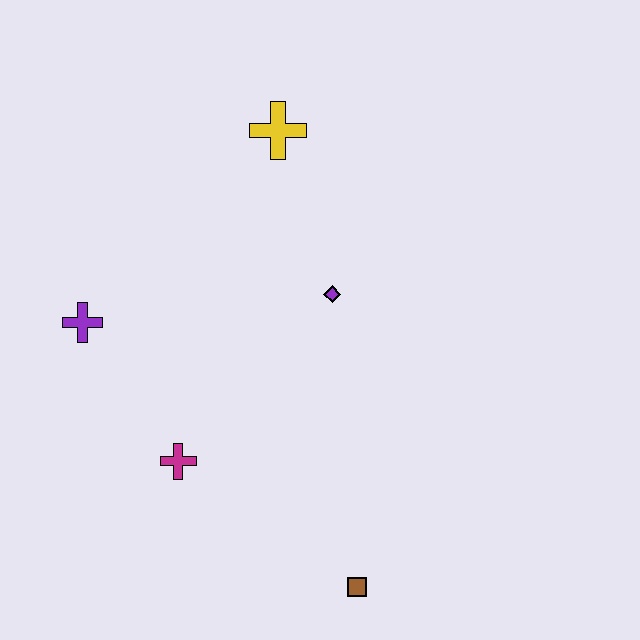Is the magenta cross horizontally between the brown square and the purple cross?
Yes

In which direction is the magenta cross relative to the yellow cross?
The magenta cross is below the yellow cross.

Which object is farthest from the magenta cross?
The yellow cross is farthest from the magenta cross.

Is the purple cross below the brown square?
No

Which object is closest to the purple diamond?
The yellow cross is closest to the purple diamond.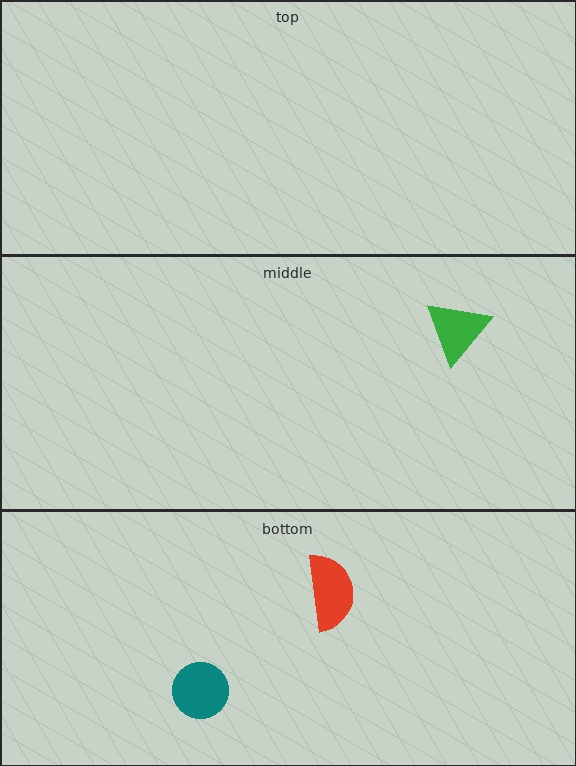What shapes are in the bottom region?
The red semicircle, the teal circle.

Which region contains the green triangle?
The middle region.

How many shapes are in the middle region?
1.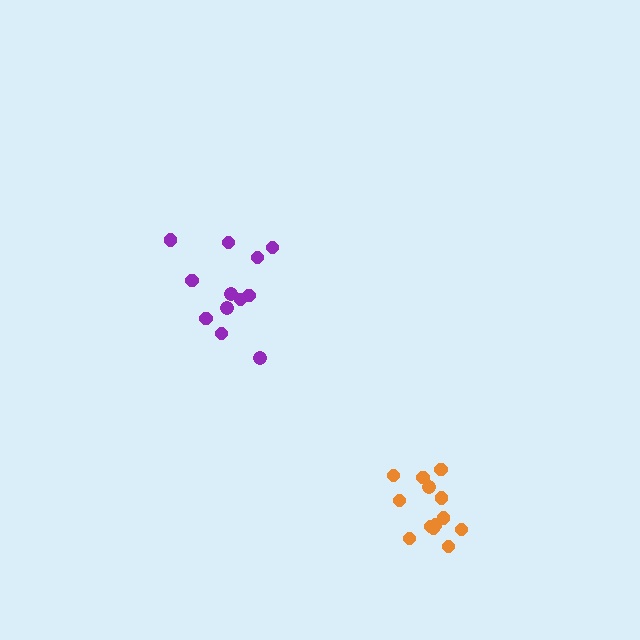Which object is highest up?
The purple cluster is topmost.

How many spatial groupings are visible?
There are 2 spatial groupings.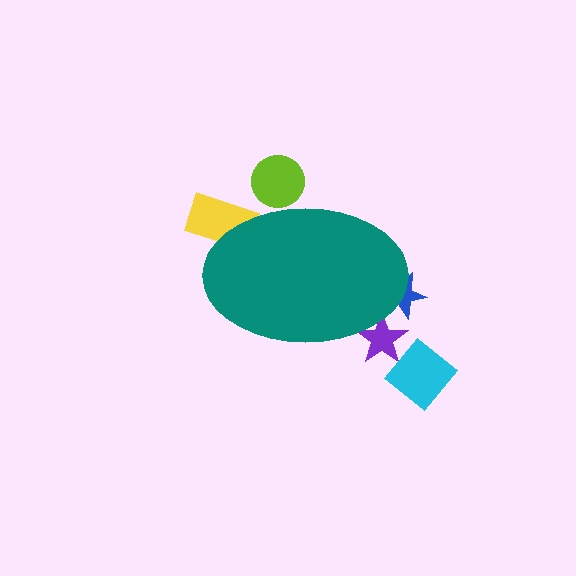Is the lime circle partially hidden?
Yes, the lime circle is partially hidden behind the teal ellipse.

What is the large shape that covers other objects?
A teal ellipse.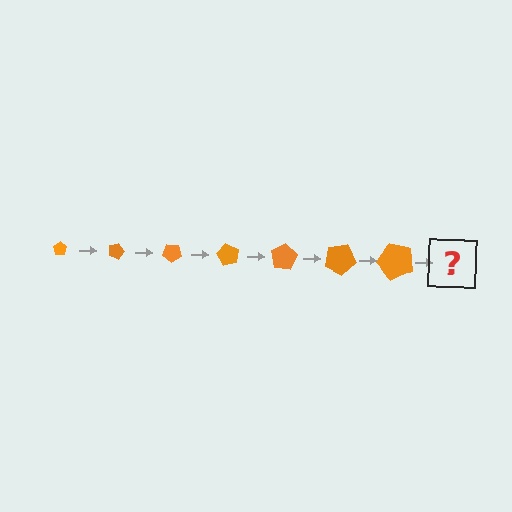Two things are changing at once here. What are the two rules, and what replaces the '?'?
The two rules are that the pentagon grows larger each step and it rotates 20 degrees each step. The '?' should be a pentagon, larger than the previous one and rotated 140 degrees from the start.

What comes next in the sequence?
The next element should be a pentagon, larger than the previous one and rotated 140 degrees from the start.